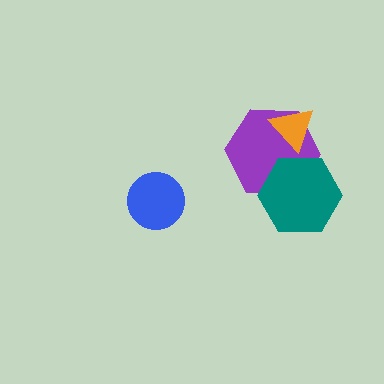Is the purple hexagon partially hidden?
Yes, it is partially covered by another shape.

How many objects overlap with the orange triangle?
1 object overlaps with the orange triangle.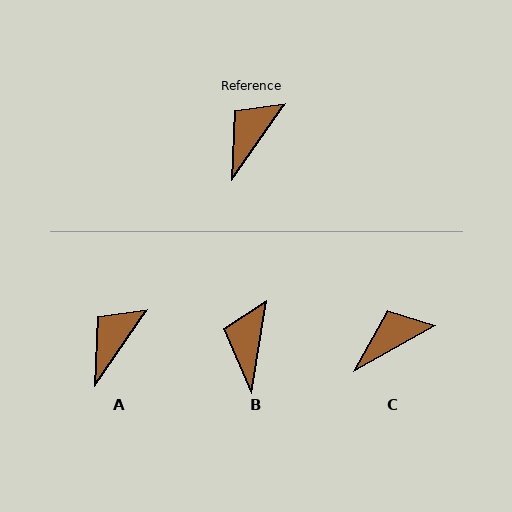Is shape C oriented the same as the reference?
No, it is off by about 26 degrees.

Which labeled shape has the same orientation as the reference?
A.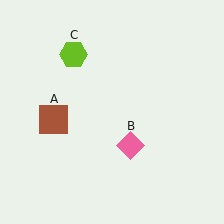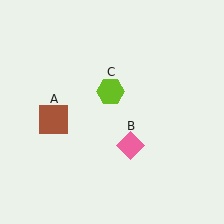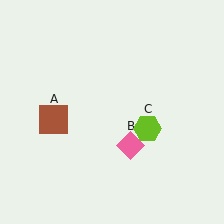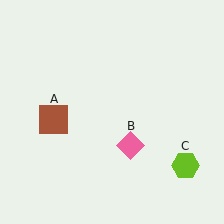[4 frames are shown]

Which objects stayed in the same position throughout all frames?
Brown square (object A) and pink diamond (object B) remained stationary.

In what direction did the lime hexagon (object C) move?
The lime hexagon (object C) moved down and to the right.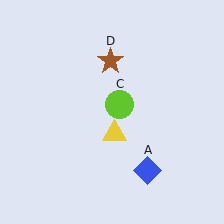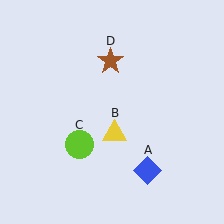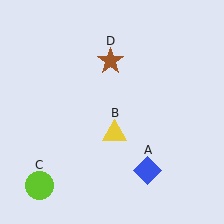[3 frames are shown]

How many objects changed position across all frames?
1 object changed position: lime circle (object C).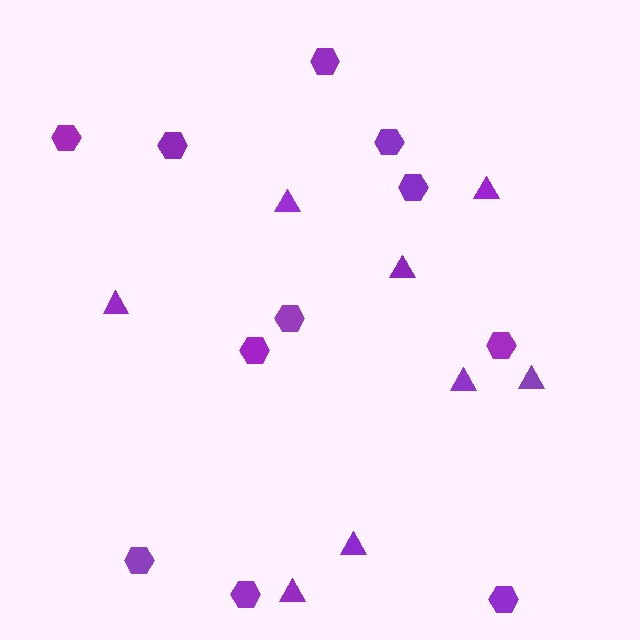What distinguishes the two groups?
There are 2 groups: one group of triangles (8) and one group of hexagons (11).